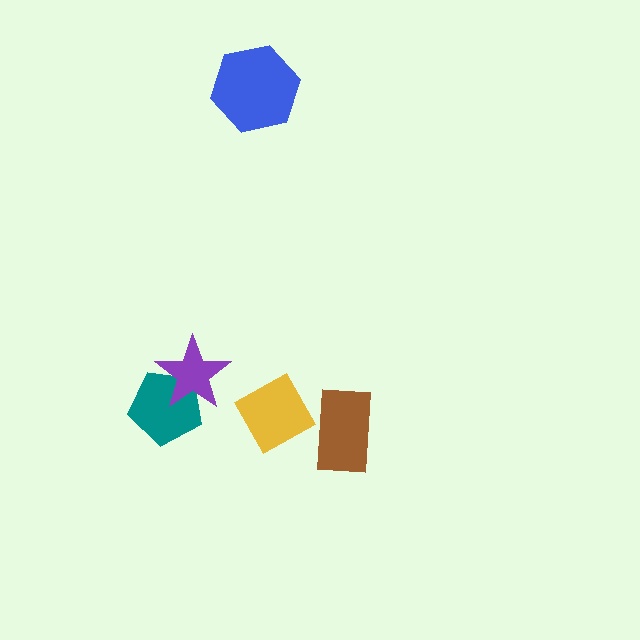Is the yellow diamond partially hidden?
Yes, it is partially covered by another shape.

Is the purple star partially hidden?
No, no other shape covers it.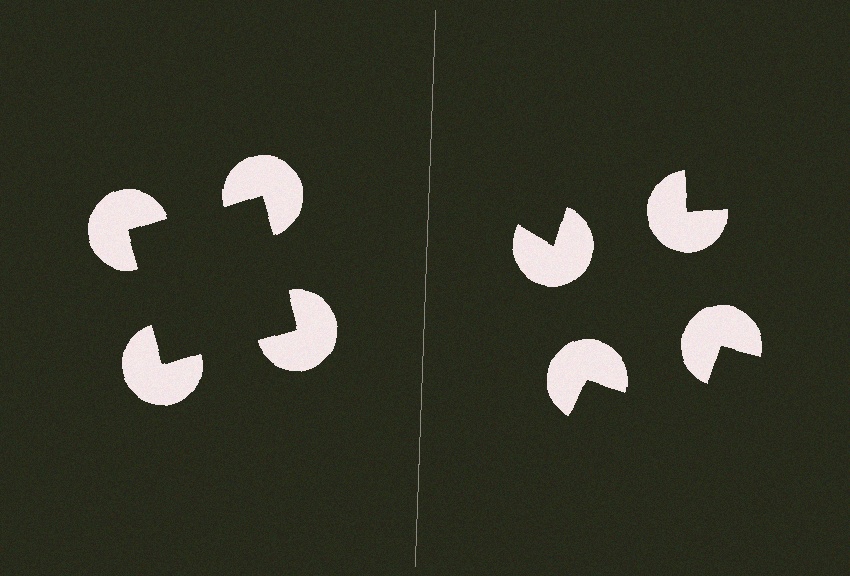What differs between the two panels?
The pac-man discs are positioned identically on both sides; only the wedge orientations differ. On the left they align to a square; on the right they are misaligned.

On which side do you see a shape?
An illusory square appears on the left side. On the right side the wedge cuts are rotated, so no coherent shape forms.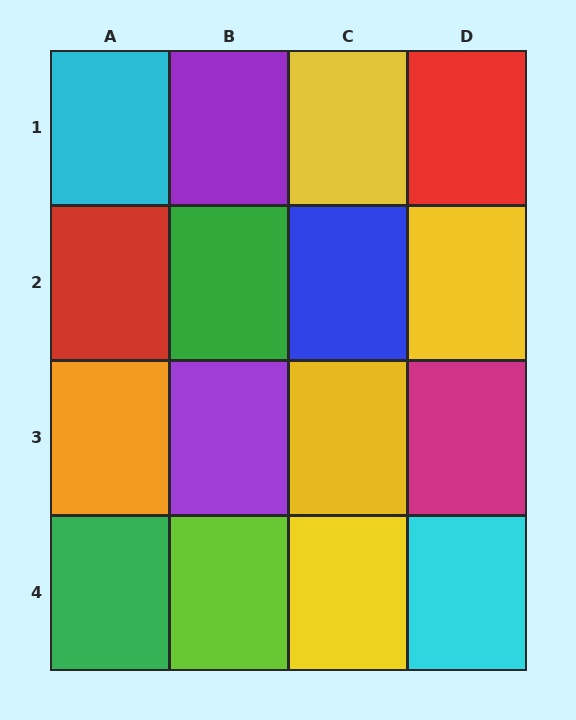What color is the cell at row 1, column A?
Cyan.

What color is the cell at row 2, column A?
Red.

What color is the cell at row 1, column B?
Purple.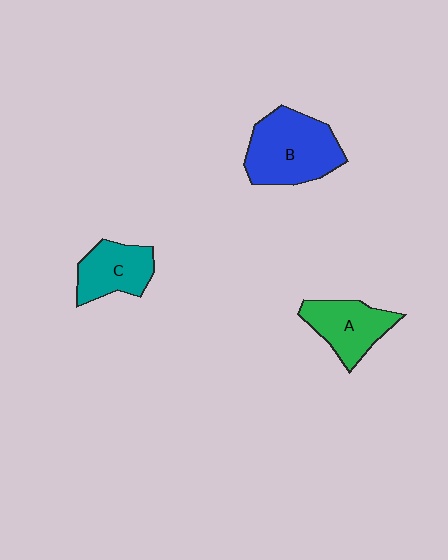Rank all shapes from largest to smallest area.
From largest to smallest: B (blue), A (green), C (teal).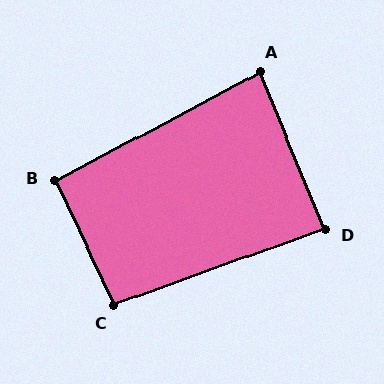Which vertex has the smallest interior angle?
A, at approximately 84 degrees.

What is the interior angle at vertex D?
Approximately 87 degrees (approximately right).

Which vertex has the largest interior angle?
C, at approximately 96 degrees.